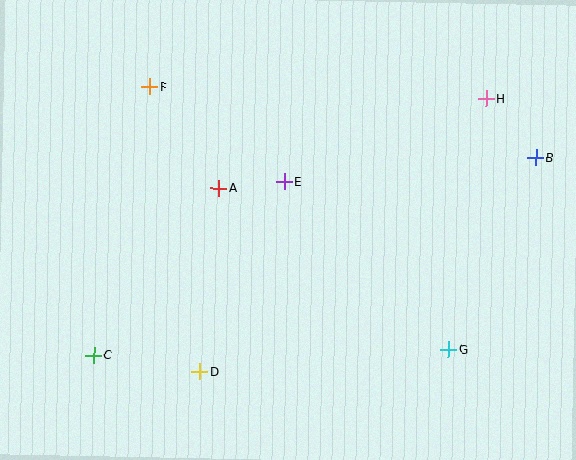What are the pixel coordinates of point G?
Point G is at (448, 350).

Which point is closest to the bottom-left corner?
Point C is closest to the bottom-left corner.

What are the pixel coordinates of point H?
Point H is at (486, 99).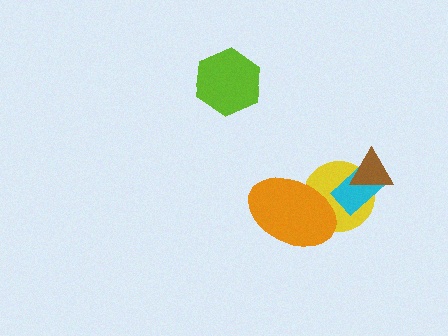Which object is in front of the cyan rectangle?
The brown triangle is in front of the cyan rectangle.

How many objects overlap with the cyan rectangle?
2 objects overlap with the cyan rectangle.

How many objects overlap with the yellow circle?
3 objects overlap with the yellow circle.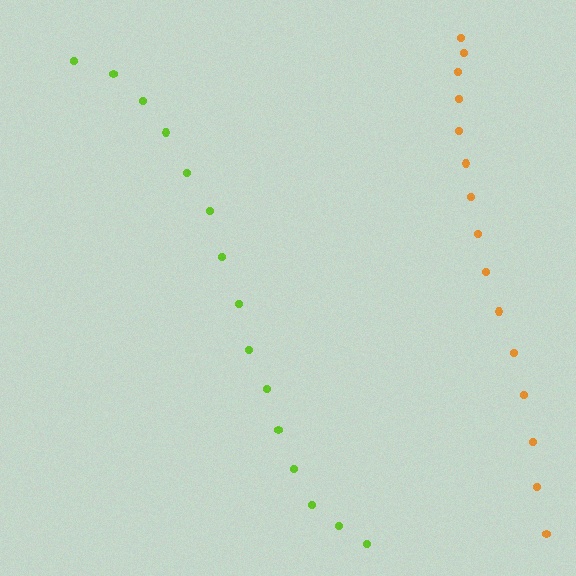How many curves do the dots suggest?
There are 2 distinct paths.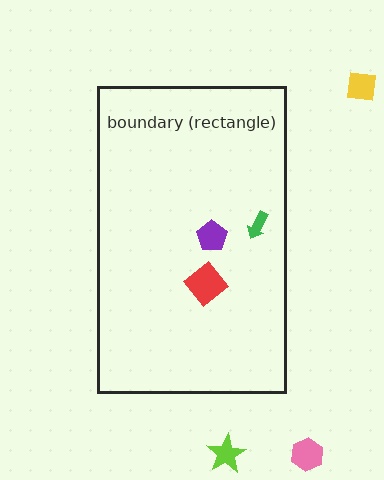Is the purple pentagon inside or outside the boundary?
Inside.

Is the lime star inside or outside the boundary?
Outside.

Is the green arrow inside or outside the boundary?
Inside.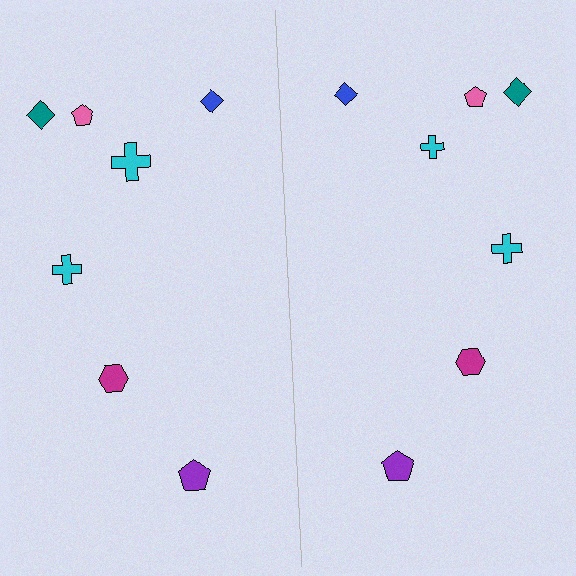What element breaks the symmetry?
The cyan cross on the right side has a different size than its mirror counterpart.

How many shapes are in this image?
There are 14 shapes in this image.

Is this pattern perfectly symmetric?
No, the pattern is not perfectly symmetric. The cyan cross on the right side has a different size than its mirror counterpart.